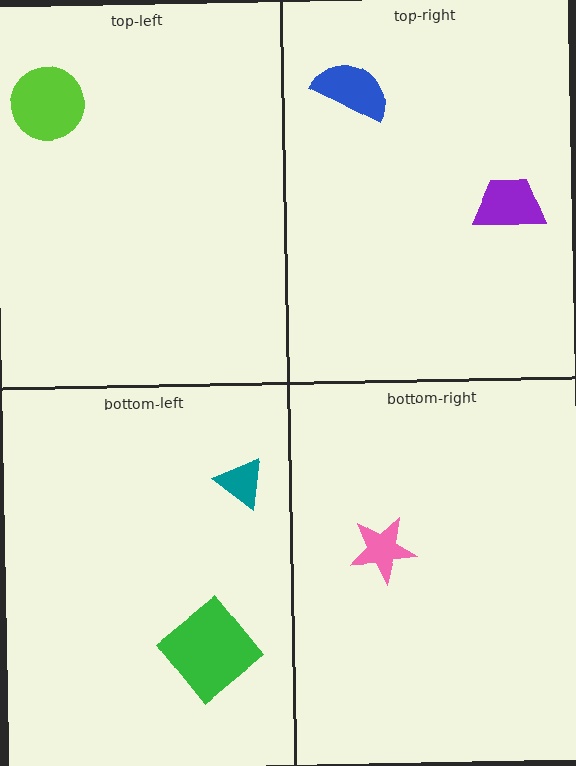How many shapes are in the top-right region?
2.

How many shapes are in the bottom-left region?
2.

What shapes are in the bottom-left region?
The teal triangle, the green diamond.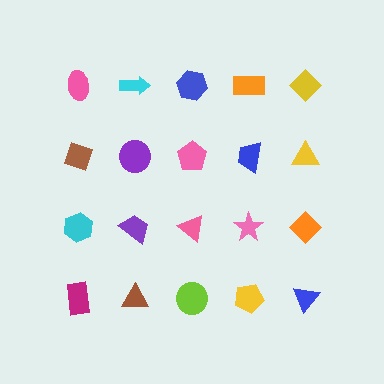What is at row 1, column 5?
A yellow diamond.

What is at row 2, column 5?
A yellow triangle.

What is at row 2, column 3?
A pink pentagon.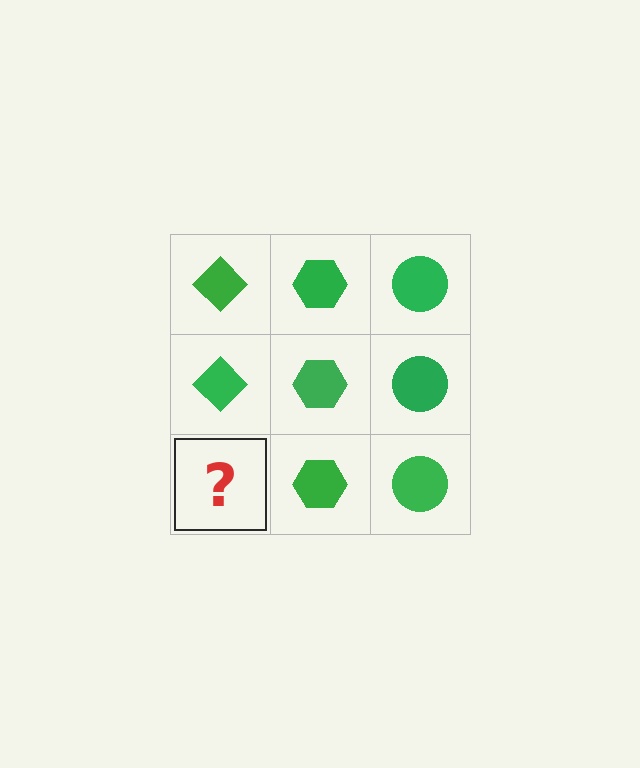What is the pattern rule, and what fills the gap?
The rule is that each column has a consistent shape. The gap should be filled with a green diamond.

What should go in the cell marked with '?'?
The missing cell should contain a green diamond.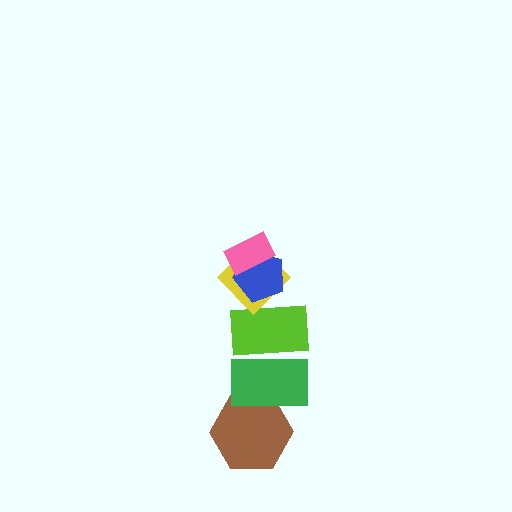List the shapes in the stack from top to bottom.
From top to bottom: the pink rectangle, the blue pentagon, the yellow diamond, the lime rectangle, the green rectangle, the brown hexagon.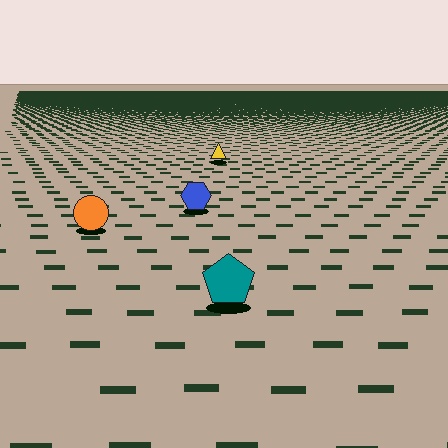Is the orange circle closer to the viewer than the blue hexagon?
Yes. The orange circle is closer — you can tell from the texture gradient: the ground texture is coarser near it.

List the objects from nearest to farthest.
From nearest to farthest: the teal pentagon, the orange circle, the blue hexagon, the yellow triangle.